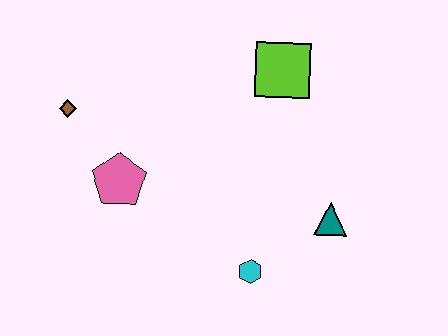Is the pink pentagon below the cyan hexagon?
No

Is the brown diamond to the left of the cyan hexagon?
Yes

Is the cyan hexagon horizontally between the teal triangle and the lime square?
No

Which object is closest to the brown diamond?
The pink pentagon is closest to the brown diamond.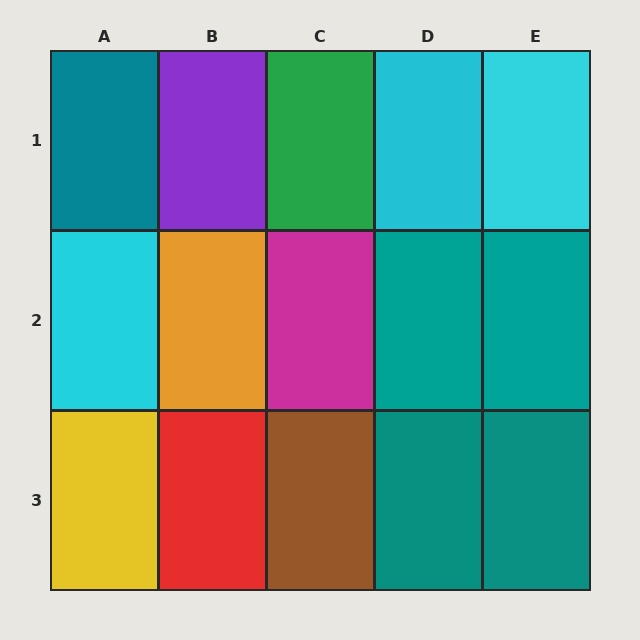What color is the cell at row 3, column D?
Teal.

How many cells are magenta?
1 cell is magenta.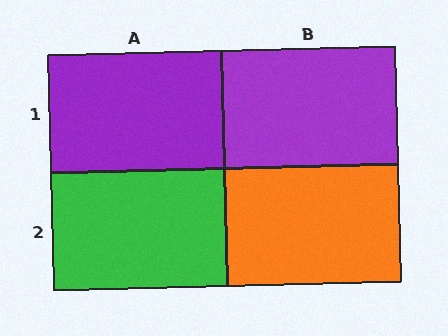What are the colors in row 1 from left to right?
Purple, purple.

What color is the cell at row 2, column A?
Green.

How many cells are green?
1 cell is green.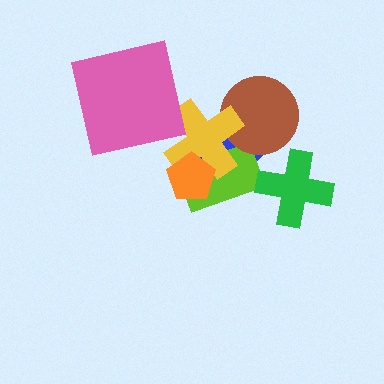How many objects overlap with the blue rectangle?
5 objects overlap with the blue rectangle.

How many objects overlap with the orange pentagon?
3 objects overlap with the orange pentagon.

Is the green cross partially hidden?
No, no other shape covers it.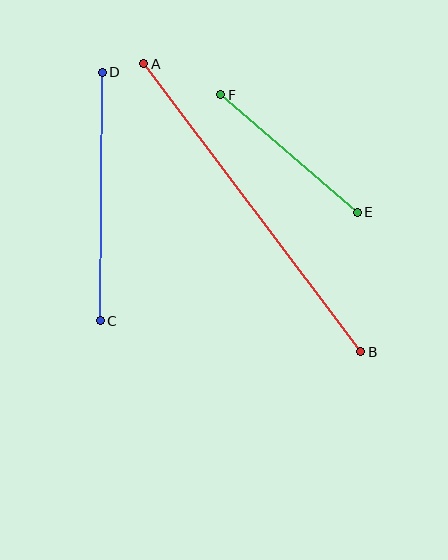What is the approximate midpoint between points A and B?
The midpoint is at approximately (252, 208) pixels.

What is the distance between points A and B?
The distance is approximately 361 pixels.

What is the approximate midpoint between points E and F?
The midpoint is at approximately (289, 153) pixels.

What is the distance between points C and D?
The distance is approximately 248 pixels.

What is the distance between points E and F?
The distance is approximately 180 pixels.